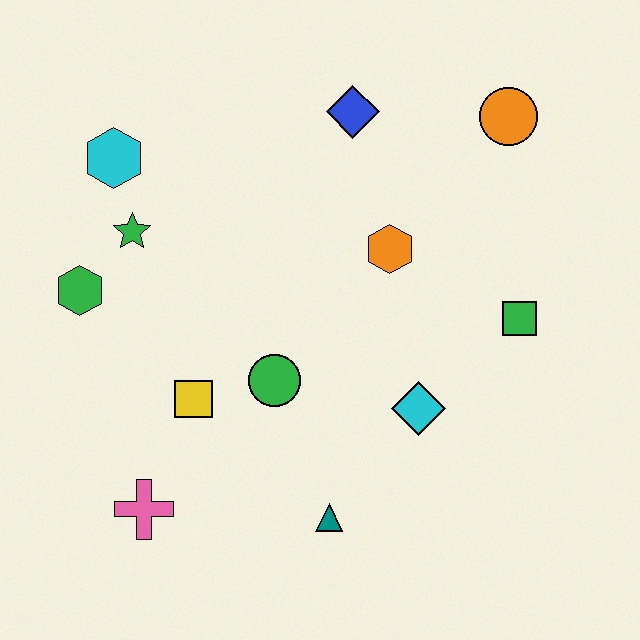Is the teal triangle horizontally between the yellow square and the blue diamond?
Yes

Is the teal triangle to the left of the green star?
No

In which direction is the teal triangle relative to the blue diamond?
The teal triangle is below the blue diamond.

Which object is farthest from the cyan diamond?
The cyan hexagon is farthest from the cyan diamond.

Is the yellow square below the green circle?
Yes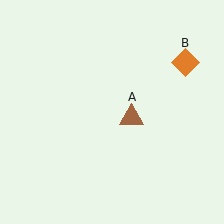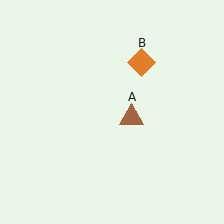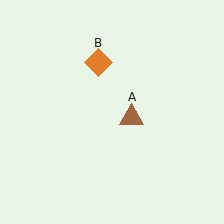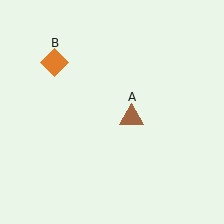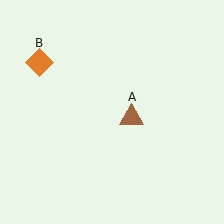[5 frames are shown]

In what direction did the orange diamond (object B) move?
The orange diamond (object B) moved left.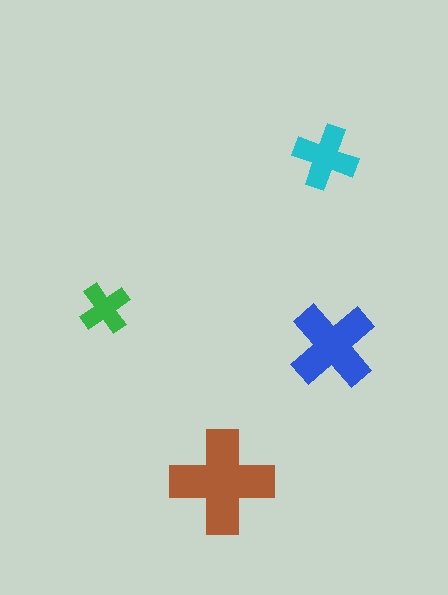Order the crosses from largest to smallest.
the brown one, the blue one, the cyan one, the green one.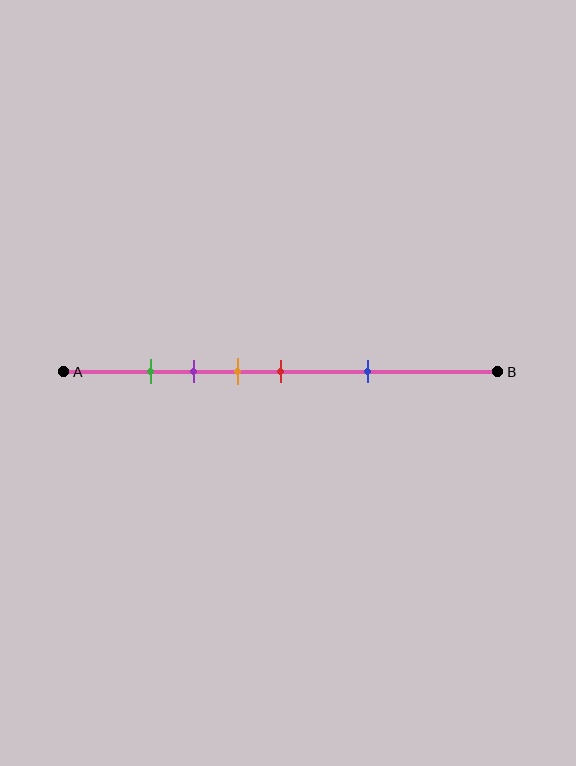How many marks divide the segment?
There are 5 marks dividing the segment.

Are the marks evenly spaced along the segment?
No, the marks are not evenly spaced.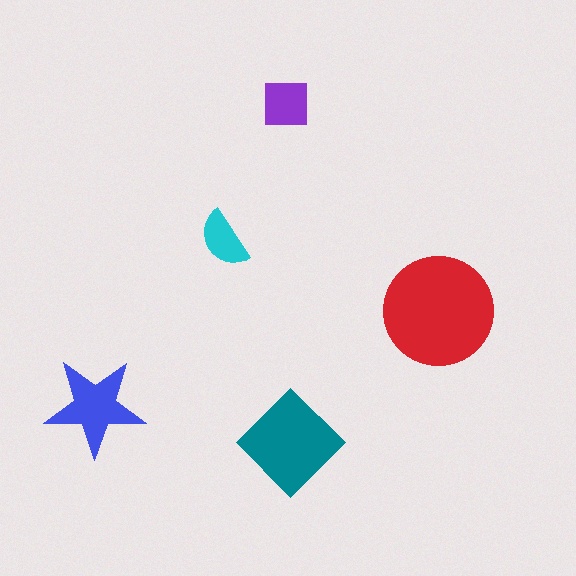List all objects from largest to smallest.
The red circle, the teal diamond, the blue star, the purple square, the cyan semicircle.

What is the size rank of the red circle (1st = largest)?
1st.